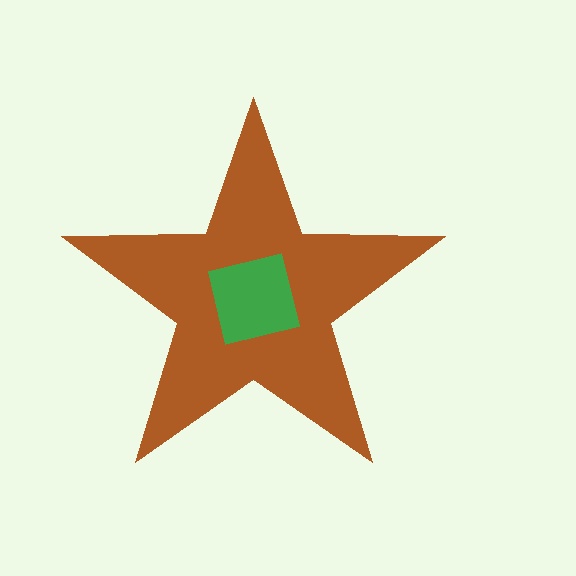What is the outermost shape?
The brown star.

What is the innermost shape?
The green square.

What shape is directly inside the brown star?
The green square.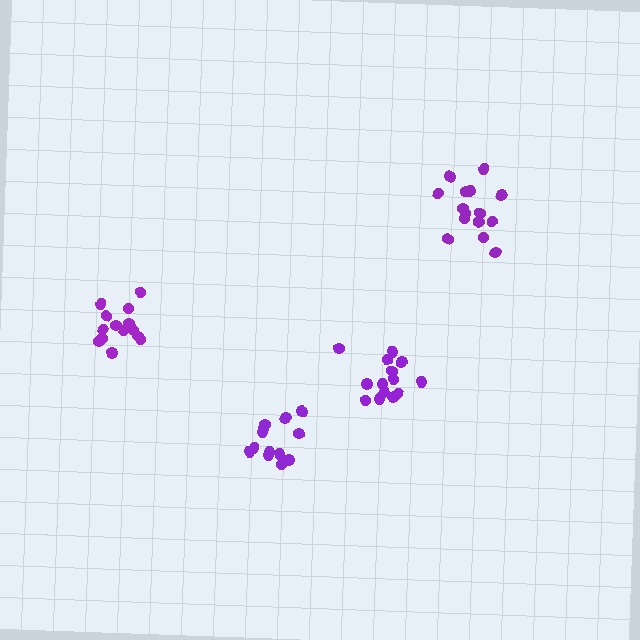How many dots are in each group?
Group 1: 14 dots, Group 2: 14 dots, Group 3: 15 dots, Group 4: 15 dots (58 total).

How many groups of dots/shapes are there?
There are 4 groups.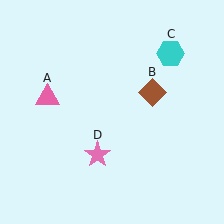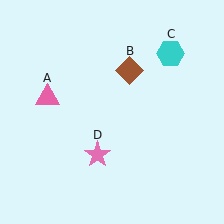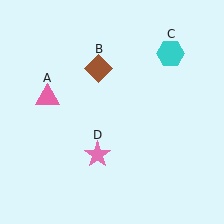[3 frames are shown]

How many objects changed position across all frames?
1 object changed position: brown diamond (object B).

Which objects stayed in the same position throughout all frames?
Pink triangle (object A) and cyan hexagon (object C) and pink star (object D) remained stationary.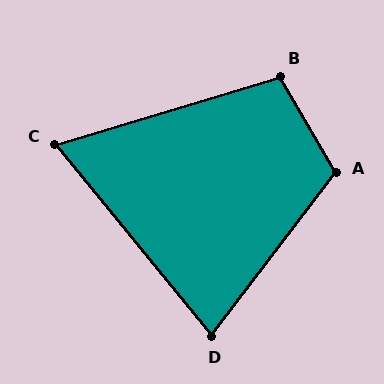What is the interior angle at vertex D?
Approximately 77 degrees (acute).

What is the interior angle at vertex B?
Approximately 103 degrees (obtuse).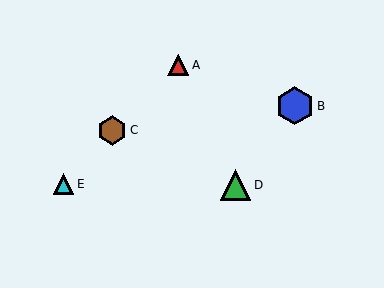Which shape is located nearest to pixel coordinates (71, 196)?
The cyan triangle (labeled E) at (63, 184) is nearest to that location.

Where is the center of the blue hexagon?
The center of the blue hexagon is at (295, 106).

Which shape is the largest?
The blue hexagon (labeled B) is the largest.